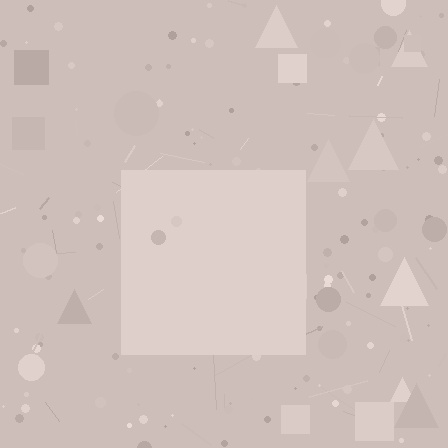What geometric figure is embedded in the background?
A square is embedded in the background.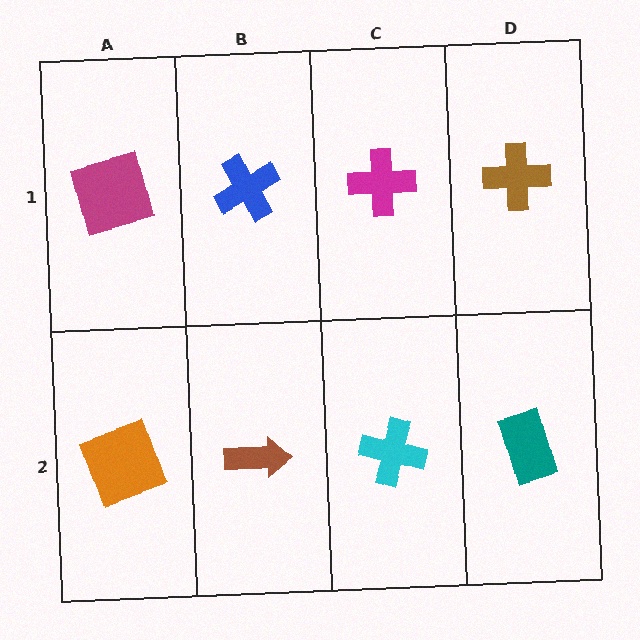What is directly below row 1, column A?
An orange square.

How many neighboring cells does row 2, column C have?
3.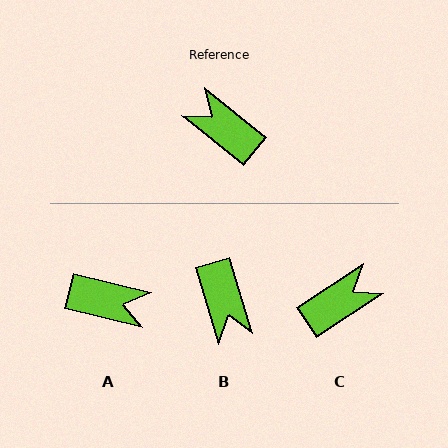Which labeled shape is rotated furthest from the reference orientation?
A, about 155 degrees away.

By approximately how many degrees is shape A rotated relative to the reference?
Approximately 155 degrees clockwise.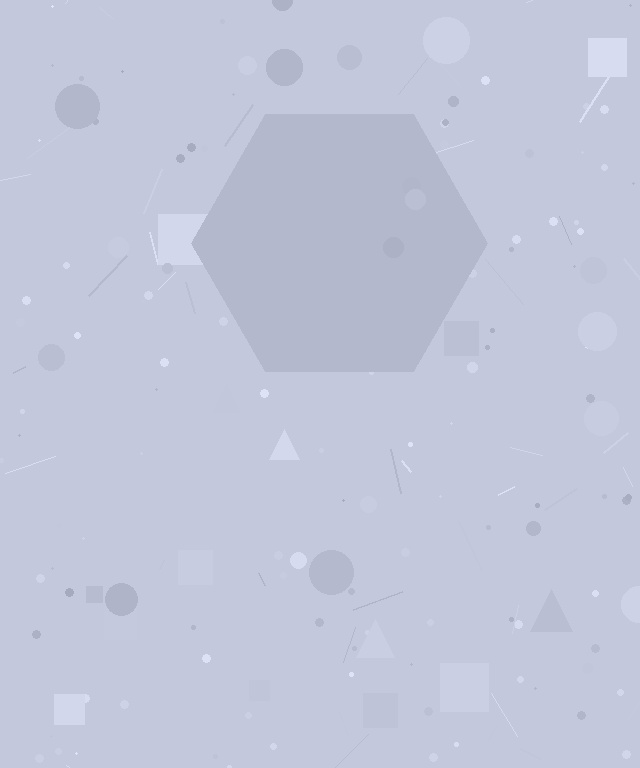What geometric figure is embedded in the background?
A hexagon is embedded in the background.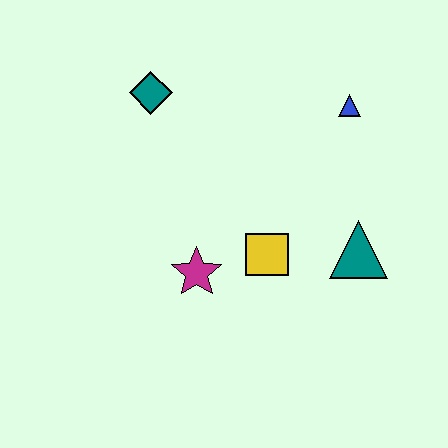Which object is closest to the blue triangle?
The teal triangle is closest to the blue triangle.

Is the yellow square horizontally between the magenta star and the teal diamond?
No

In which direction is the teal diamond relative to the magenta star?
The teal diamond is above the magenta star.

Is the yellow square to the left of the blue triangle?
Yes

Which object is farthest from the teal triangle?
The teal diamond is farthest from the teal triangle.